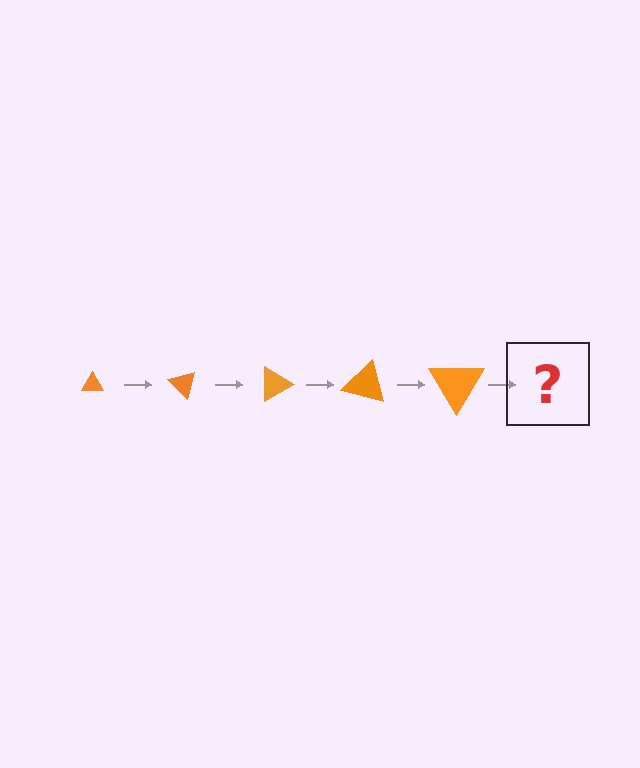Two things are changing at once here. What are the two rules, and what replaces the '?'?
The two rules are that the triangle grows larger each step and it rotates 45 degrees each step. The '?' should be a triangle, larger than the previous one and rotated 225 degrees from the start.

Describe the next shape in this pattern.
It should be a triangle, larger than the previous one and rotated 225 degrees from the start.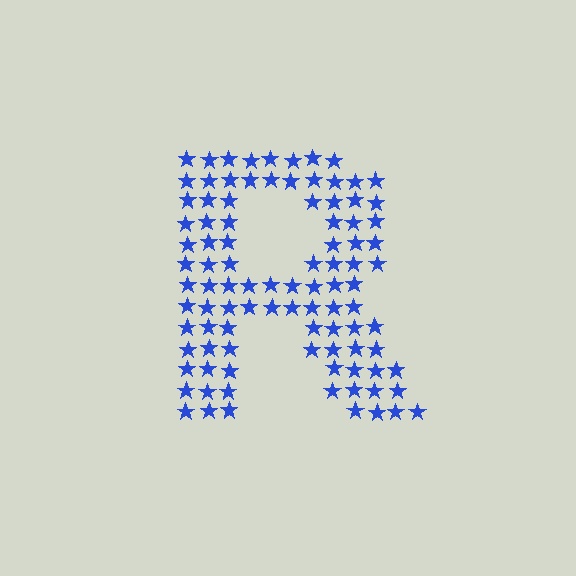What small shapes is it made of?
It is made of small stars.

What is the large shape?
The large shape is the letter R.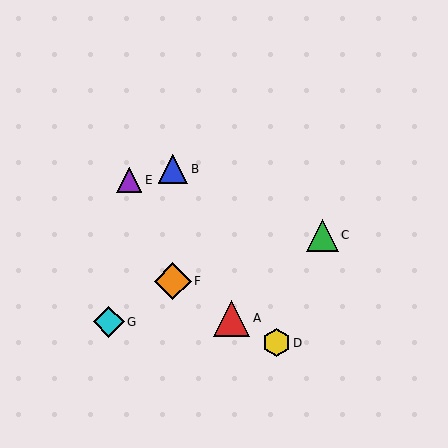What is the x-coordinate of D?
Object D is at x≈276.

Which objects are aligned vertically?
Objects B, F are aligned vertically.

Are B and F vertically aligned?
Yes, both are at x≈173.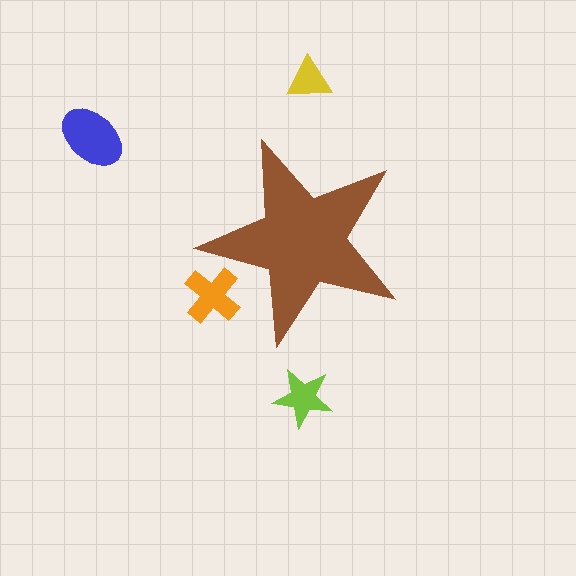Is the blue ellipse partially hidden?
No, the blue ellipse is fully visible.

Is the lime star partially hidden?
No, the lime star is fully visible.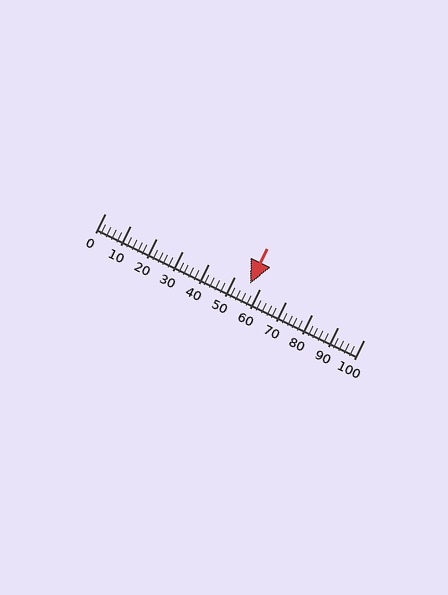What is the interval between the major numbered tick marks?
The major tick marks are spaced 10 units apart.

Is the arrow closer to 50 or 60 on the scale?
The arrow is closer to 60.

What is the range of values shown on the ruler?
The ruler shows values from 0 to 100.